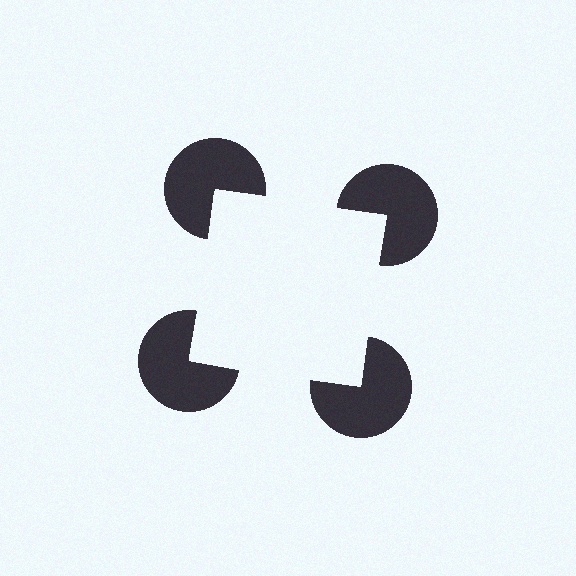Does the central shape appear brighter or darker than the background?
It typically appears slightly brighter than the background, even though no actual brightness change is drawn.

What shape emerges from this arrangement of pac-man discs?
An illusory square — its edges are inferred from the aligned wedge cuts in the pac-man discs, not physically drawn.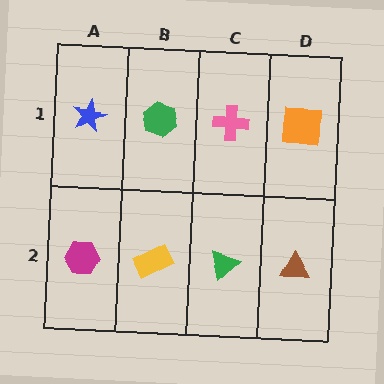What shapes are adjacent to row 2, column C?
A pink cross (row 1, column C), a yellow rectangle (row 2, column B), a brown triangle (row 2, column D).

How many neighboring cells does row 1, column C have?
3.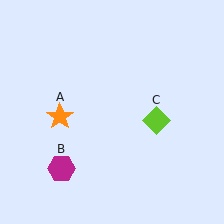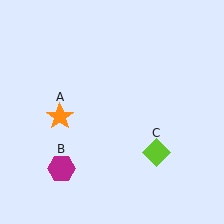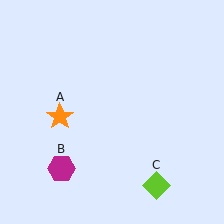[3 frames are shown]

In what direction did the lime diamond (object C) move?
The lime diamond (object C) moved down.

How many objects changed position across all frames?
1 object changed position: lime diamond (object C).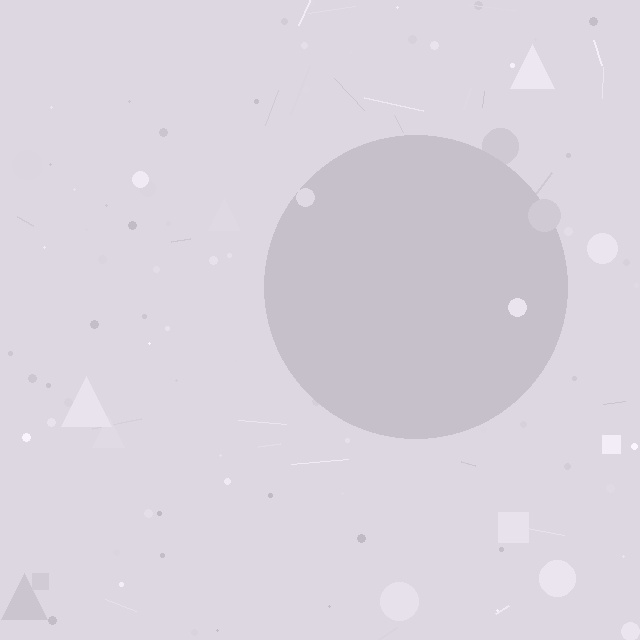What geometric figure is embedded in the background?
A circle is embedded in the background.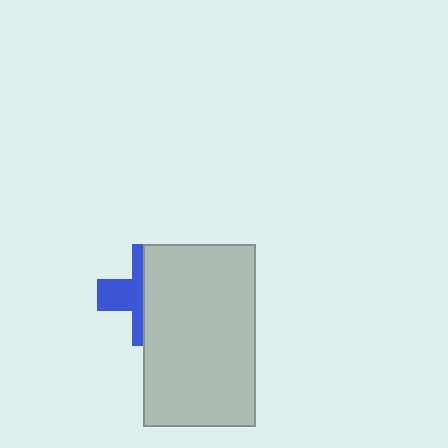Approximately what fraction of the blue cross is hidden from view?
Roughly 58% of the blue cross is hidden behind the light gray rectangle.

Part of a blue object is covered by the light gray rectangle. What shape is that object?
It is a cross.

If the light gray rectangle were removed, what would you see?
You would see the complete blue cross.